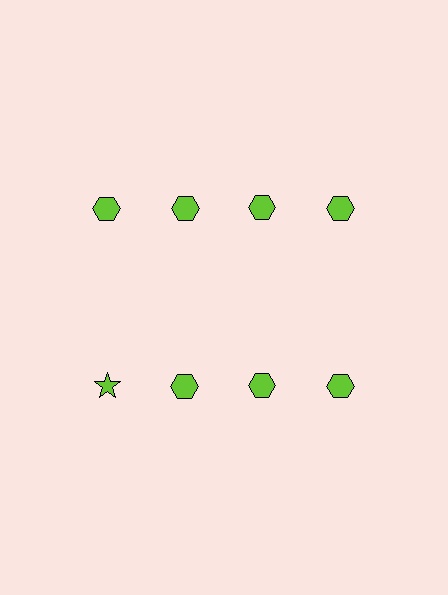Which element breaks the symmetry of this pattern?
The lime star in the second row, leftmost column breaks the symmetry. All other shapes are lime hexagons.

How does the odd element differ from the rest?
It has a different shape: star instead of hexagon.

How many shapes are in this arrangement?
There are 8 shapes arranged in a grid pattern.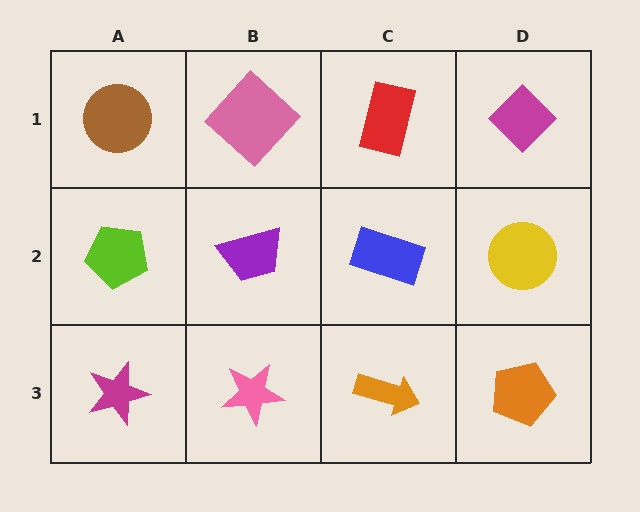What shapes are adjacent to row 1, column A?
A lime pentagon (row 2, column A), a pink diamond (row 1, column B).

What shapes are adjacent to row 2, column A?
A brown circle (row 1, column A), a magenta star (row 3, column A), a purple trapezoid (row 2, column B).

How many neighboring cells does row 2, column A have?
3.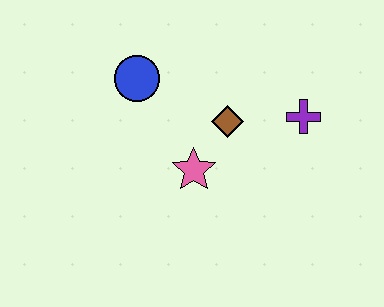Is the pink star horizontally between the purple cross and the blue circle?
Yes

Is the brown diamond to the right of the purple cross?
No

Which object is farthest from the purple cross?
The blue circle is farthest from the purple cross.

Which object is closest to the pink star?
The brown diamond is closest to the pink star.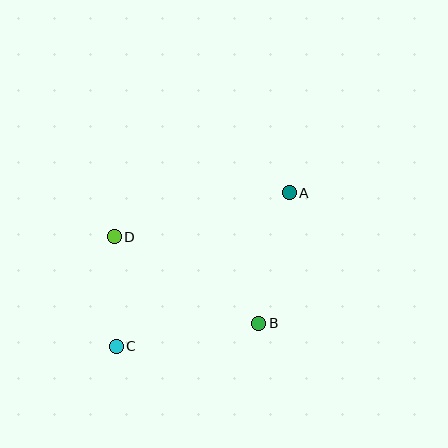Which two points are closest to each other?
Points C and D are closest to each other.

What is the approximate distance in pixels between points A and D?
The distance between A and D is approximately 181 pixels.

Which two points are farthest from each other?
Points A and C are farthest from each other.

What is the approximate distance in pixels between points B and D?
The distance between B and D is approximately 169 pixels.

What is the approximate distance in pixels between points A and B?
The distance between A and B is approximately 134 pixels.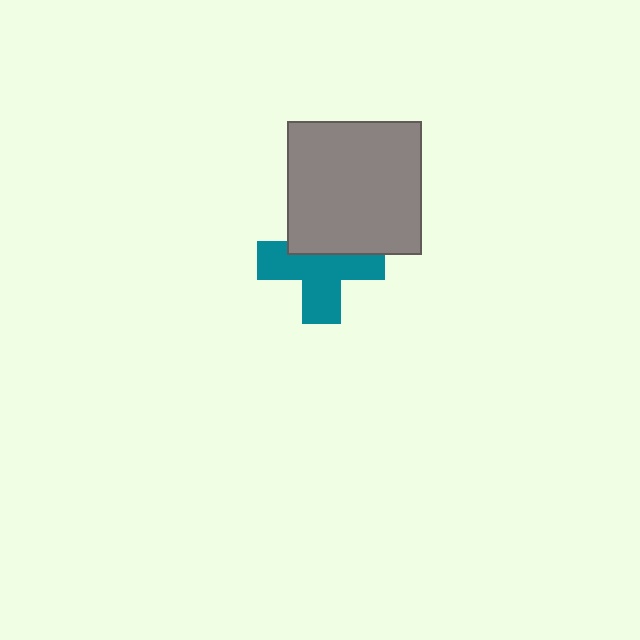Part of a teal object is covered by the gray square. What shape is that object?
It is a cross.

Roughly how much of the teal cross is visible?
About half of it is visible (roughly 62%).